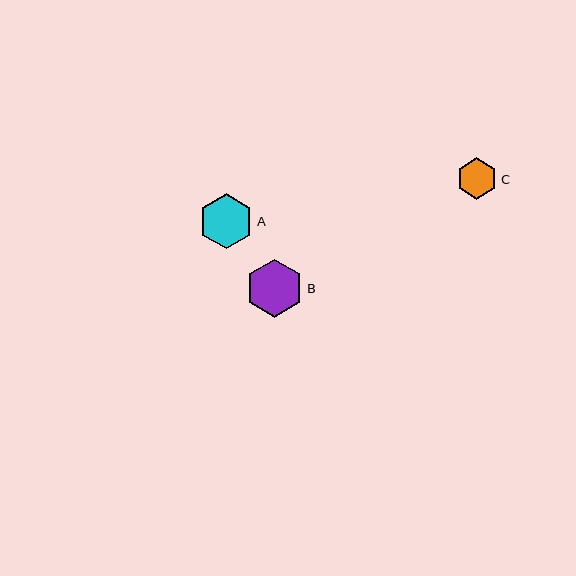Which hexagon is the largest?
Hexagon B is the largest with a size of approximately 58 pixels.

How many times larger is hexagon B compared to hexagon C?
Hexagon B is approximately 1.4 times the size of hexagon C.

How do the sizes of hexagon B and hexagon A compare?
Hexagon B and hexagon A are approximately the same size.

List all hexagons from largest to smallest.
From largest to smallest: B, A, C.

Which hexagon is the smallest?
Hexagon C is the smallest with a size of approximately 41 pixels.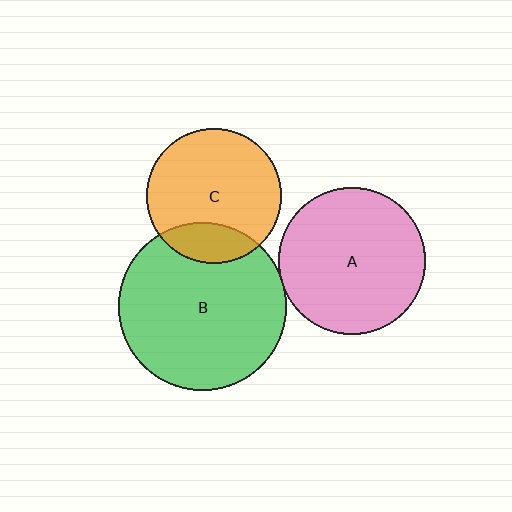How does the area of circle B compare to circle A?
Approximately 1.3 times.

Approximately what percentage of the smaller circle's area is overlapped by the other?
Approximately 20%.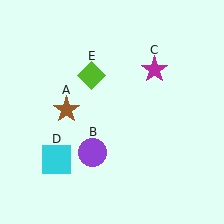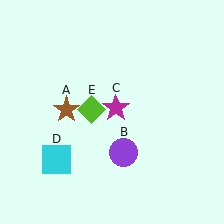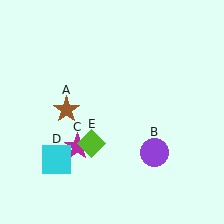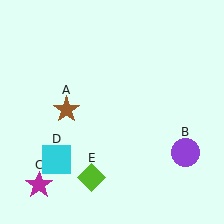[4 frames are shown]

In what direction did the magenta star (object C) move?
The magenta star (object C) moved down and to the left.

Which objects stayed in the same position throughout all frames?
Brown star (object A) and cyan square (object D) remained stationary.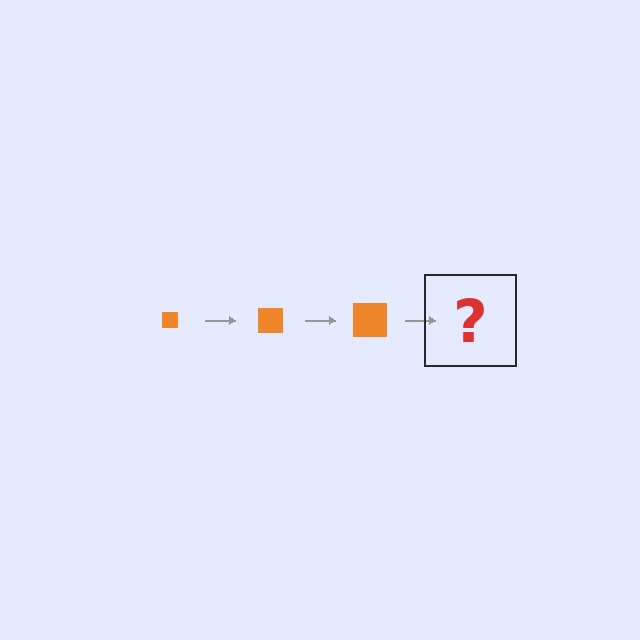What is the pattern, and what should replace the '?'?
The pattern is that the square gets progressively larger each step. The '?' should be an orange square, larger than the previous one.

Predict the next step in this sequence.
The next step is an orange square, larger than the previous one.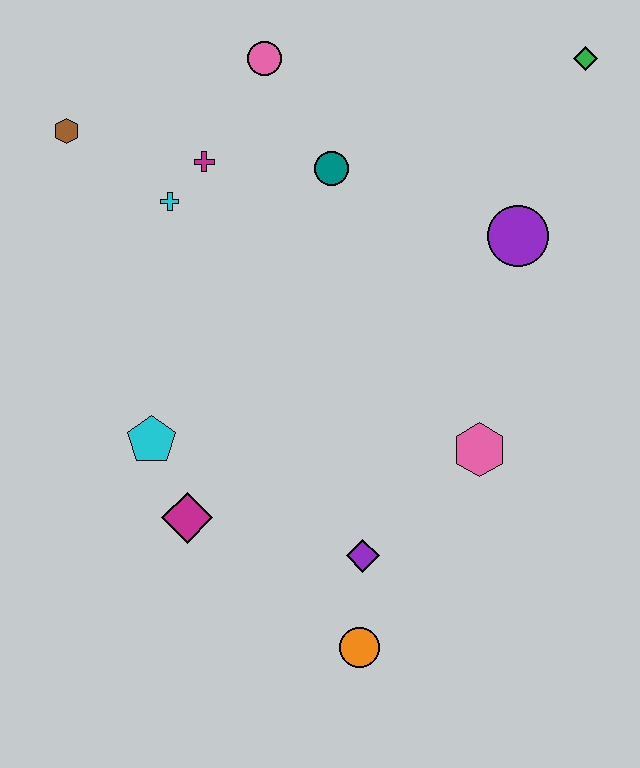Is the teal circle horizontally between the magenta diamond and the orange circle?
Yes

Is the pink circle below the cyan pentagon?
No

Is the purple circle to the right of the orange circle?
Yes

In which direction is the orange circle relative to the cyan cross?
The orange circle is below the cyan cross.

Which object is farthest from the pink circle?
The orange circle is farthest from the pink circle.